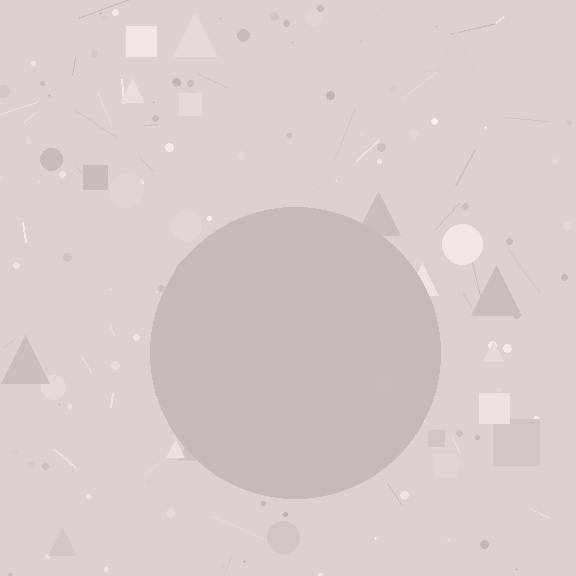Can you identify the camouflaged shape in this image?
The camouflaged shape is a circle.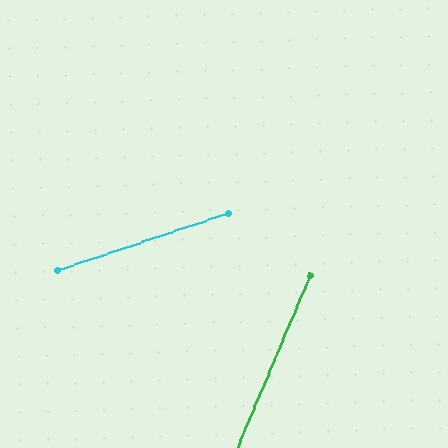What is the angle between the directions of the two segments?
Approximately 49 degrees.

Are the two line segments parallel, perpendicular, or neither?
Neither parallel nor perpendicular — they differ by about 49°.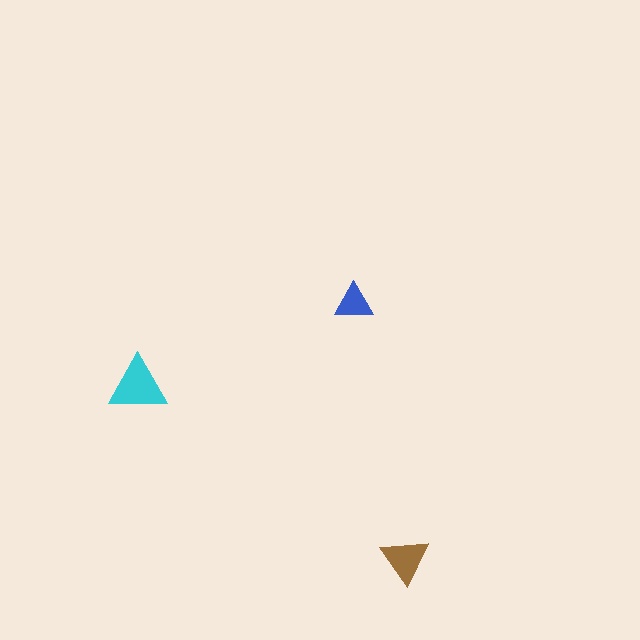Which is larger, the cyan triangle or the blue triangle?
The cyan one.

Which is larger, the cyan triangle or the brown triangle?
The cyan one.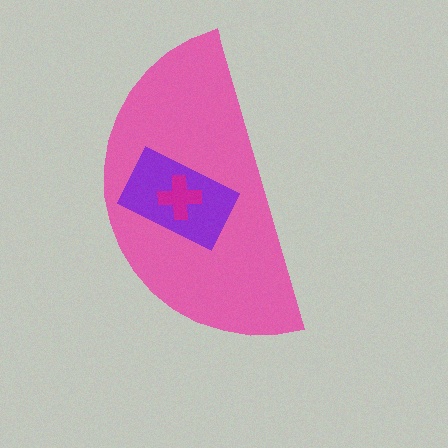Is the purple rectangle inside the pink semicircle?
Yes.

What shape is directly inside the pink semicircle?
The purple rectangle.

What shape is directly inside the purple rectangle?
The magenta cross.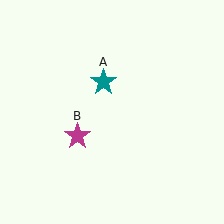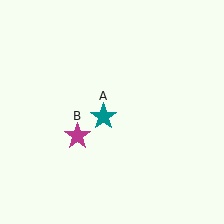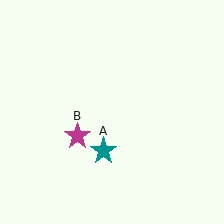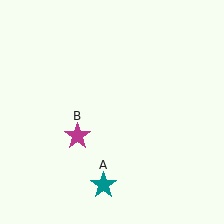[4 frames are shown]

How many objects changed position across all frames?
1 object changed position: teal star (object A).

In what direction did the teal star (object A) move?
The teal star (object A) moved down.